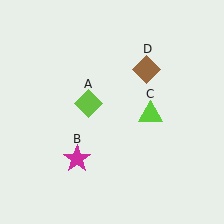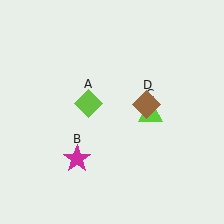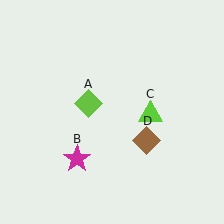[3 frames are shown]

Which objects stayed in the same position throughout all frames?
Lime diamond (object A) and magenta star (object B) and lime triangle (object C) remained stationary.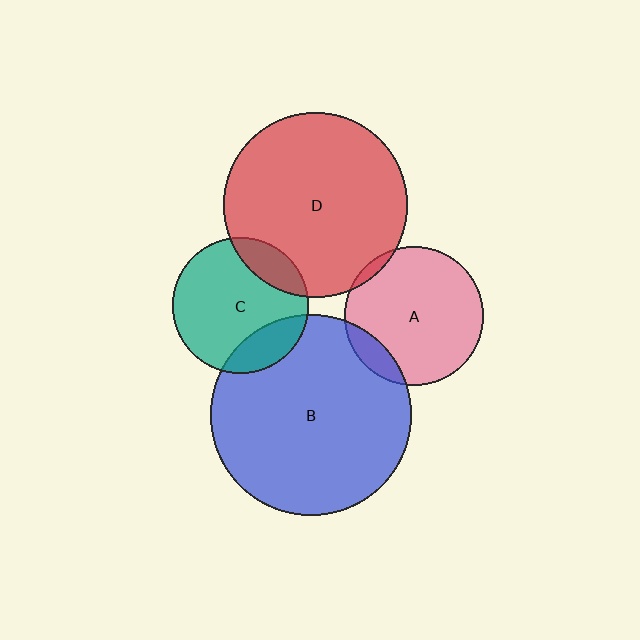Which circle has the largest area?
Circle B (blue).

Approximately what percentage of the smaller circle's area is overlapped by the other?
Approximately 15%.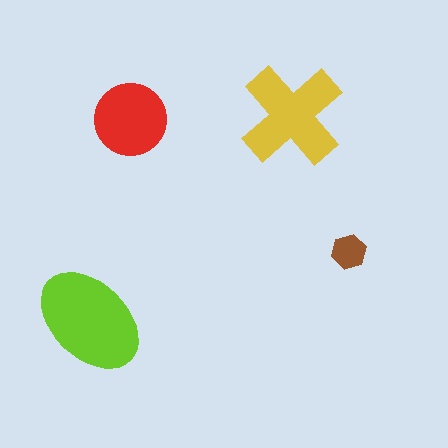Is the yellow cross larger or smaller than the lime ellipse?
Smaller.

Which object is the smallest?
The brown hexagon.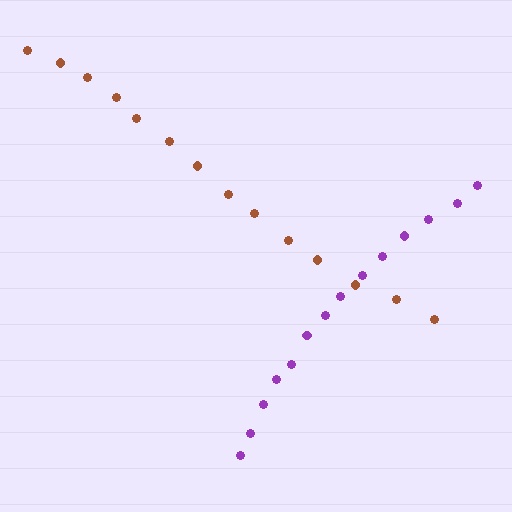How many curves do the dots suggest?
There are 2 distinct paths.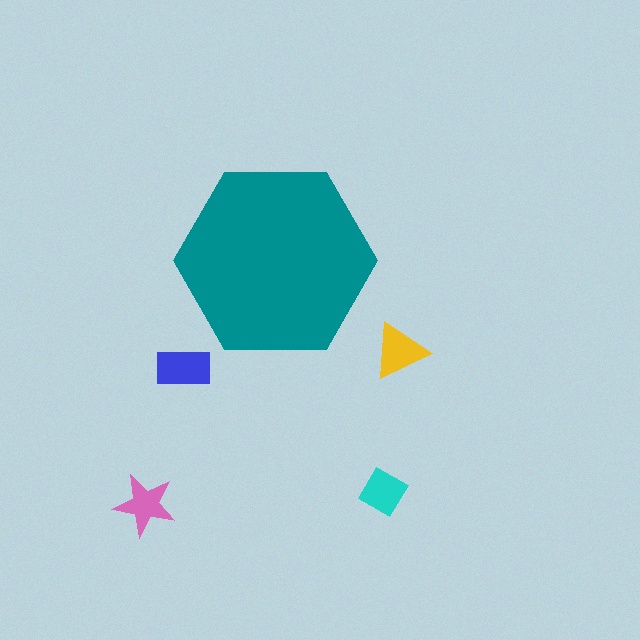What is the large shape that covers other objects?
A teal hexagon.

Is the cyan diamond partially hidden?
No, the cyan diamond is fully visible.